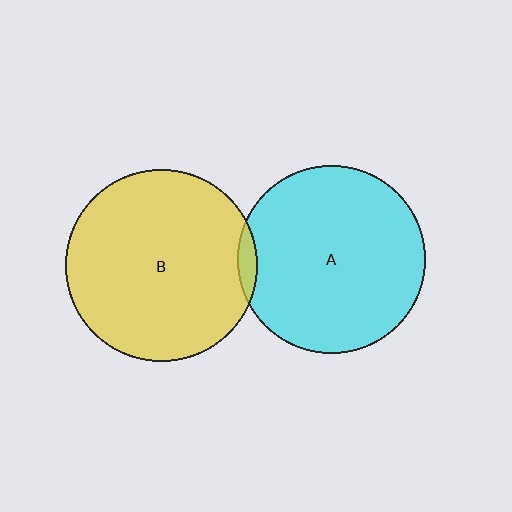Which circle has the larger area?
Circle B (yellow).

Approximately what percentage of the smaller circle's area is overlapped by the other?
Approximately 5%.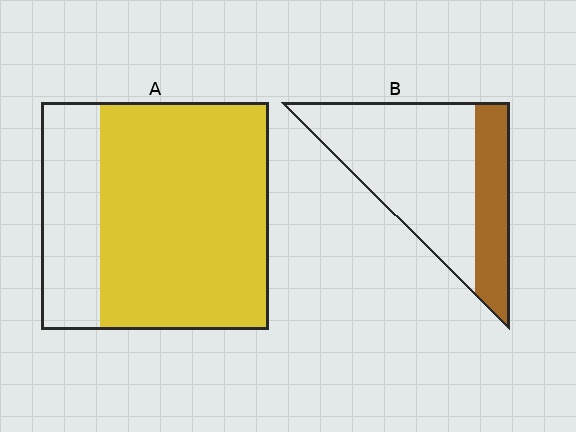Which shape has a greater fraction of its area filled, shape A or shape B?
Shape A.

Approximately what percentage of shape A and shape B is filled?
A is approximately 75% and B is approximately 30%.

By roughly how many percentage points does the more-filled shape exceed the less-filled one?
By roughly 45 percentage points (A over B).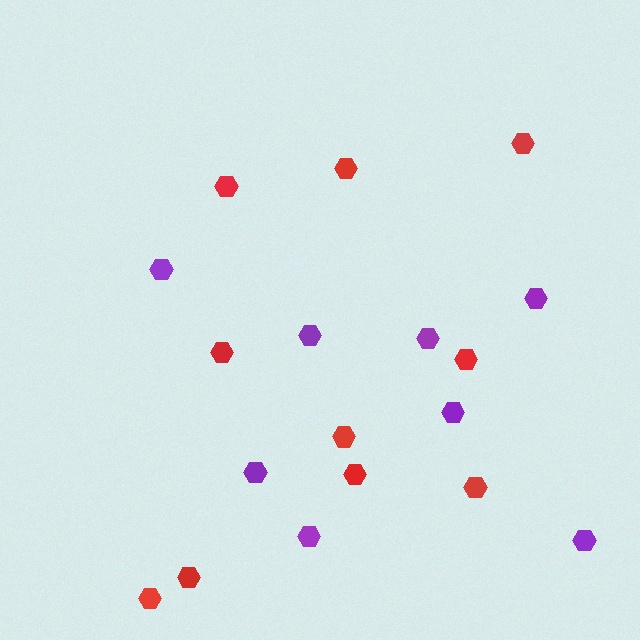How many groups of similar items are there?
There are 2 groups: one group of purple hexagons (8) and one group of red hexagons (10).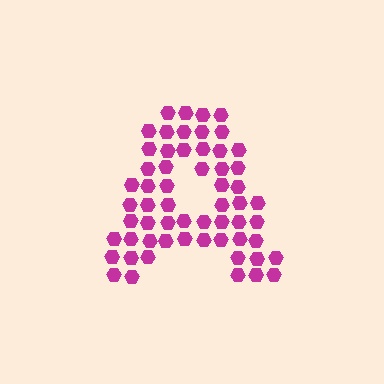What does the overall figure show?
The overall figure shows the letter A.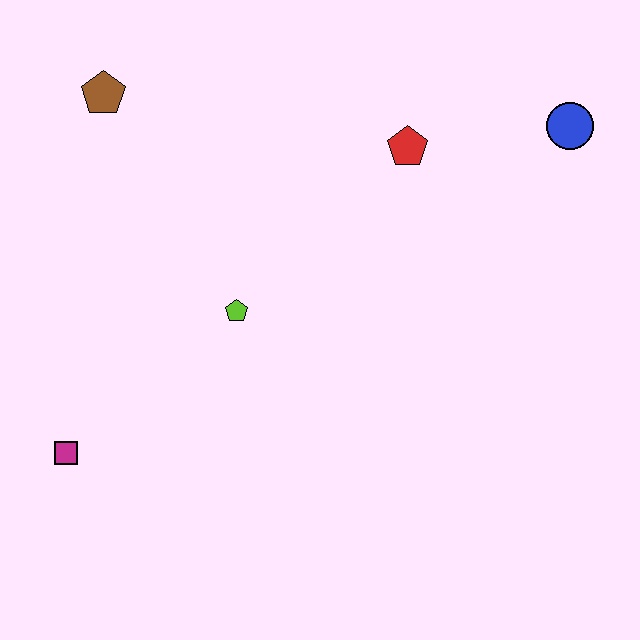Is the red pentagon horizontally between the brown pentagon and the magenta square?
No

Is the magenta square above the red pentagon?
No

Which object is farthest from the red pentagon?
The magenta square is farthest from the red pentagon.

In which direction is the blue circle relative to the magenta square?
The blue circle is to the right of the magenta square.